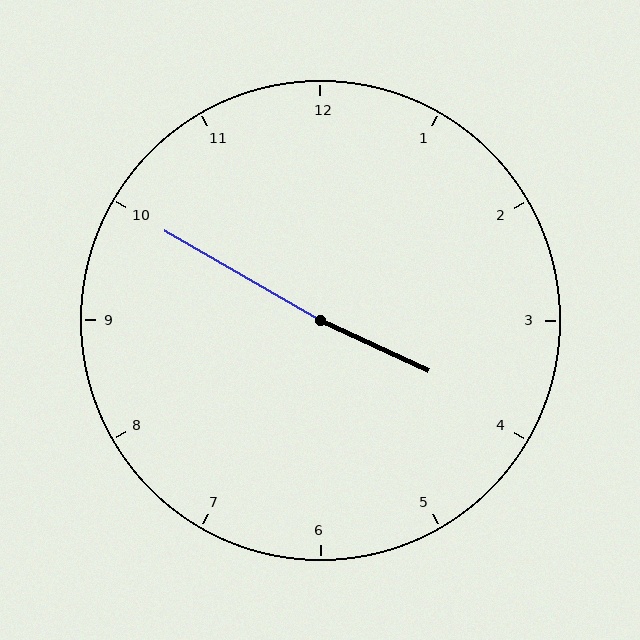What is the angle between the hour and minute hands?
Approximately 175 degrees.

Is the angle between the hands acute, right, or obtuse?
It is obtuse.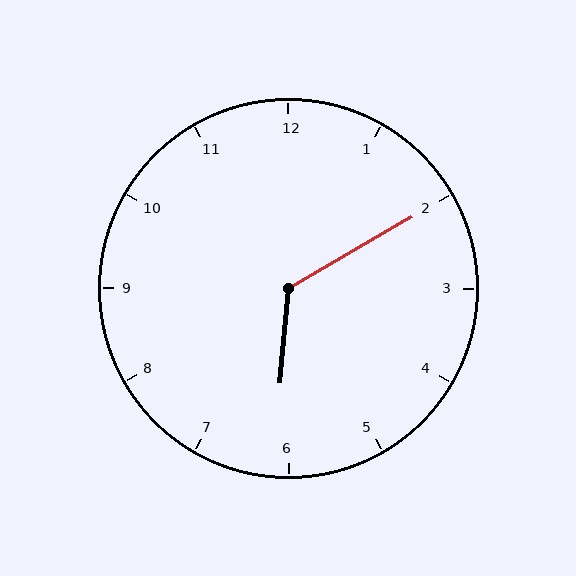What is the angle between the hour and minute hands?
Approximately 125 degrees.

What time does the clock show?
6:10.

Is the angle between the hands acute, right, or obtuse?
It is obtuse.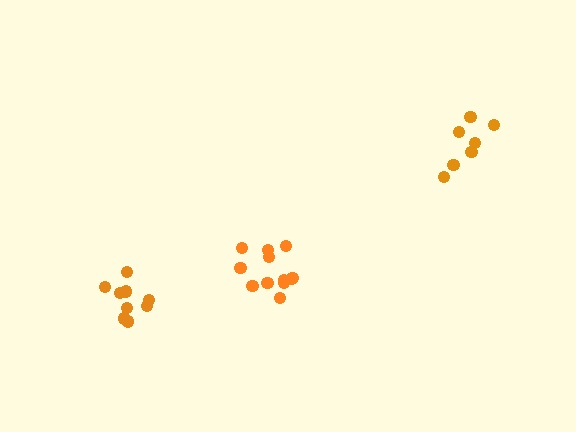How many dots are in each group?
Group 1: 12 dots, Group 2: 7 dots, Group 3: 9 dots (28 total).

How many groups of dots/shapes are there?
There are 3 groups.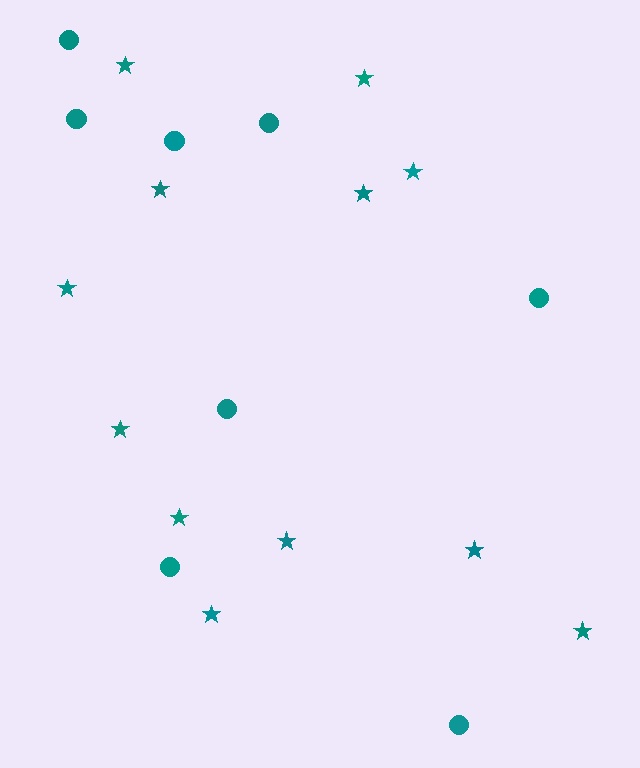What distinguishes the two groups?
There are 2 groups: one group of circles (8) and one group of stars (12).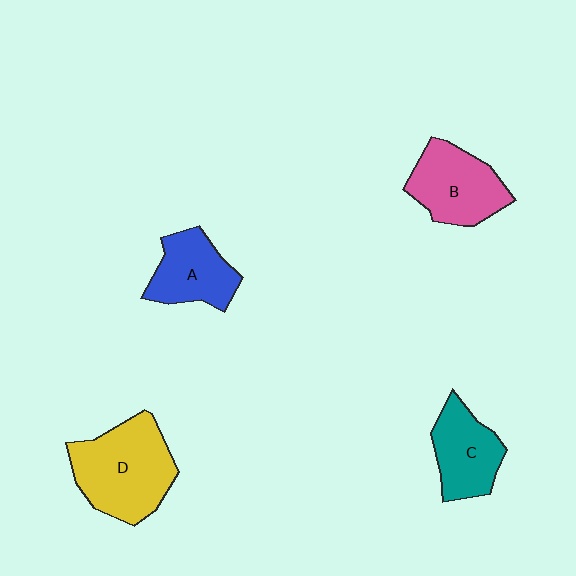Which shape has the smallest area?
Shape A (blue).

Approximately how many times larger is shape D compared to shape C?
Approximately 1.6 times.